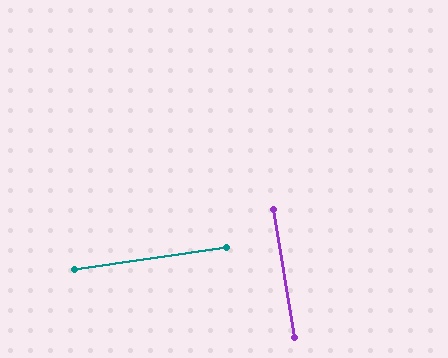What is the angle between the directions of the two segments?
Approximately 89 degrees.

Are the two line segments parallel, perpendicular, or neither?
Perpendicular — they meet at approximately 89°.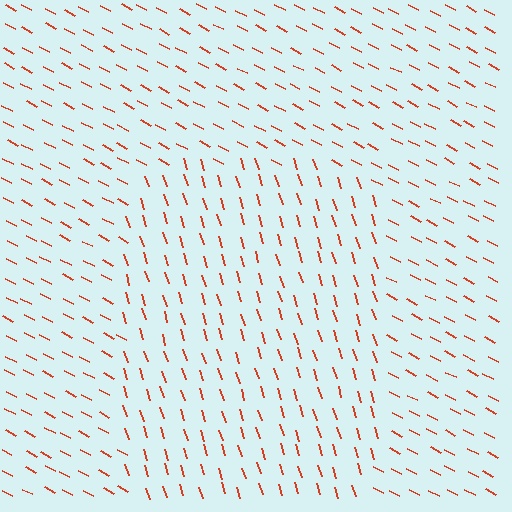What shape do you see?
I see a rectangle.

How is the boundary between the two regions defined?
The boundary is defined purely by a change in line orientation (approximately 45 degrees difference). All lines are the same color and thickness.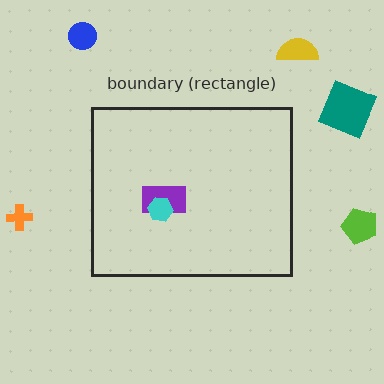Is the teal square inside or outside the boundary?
Outside.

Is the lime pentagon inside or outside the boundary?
Outside.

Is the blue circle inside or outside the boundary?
Outside.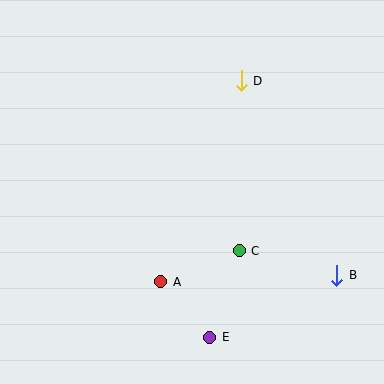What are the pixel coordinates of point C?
Point C is at (239, 251).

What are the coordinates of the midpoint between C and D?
The midpoint between C and D is at (240, 166).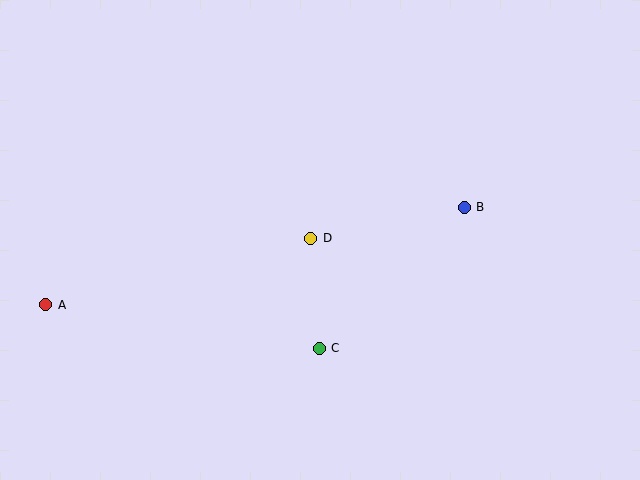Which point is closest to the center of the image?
Point D at (311, 238) is closest to the center.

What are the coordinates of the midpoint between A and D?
The midpoint between A and D is at (178, 272).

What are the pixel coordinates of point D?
Point D is at (311, 238).